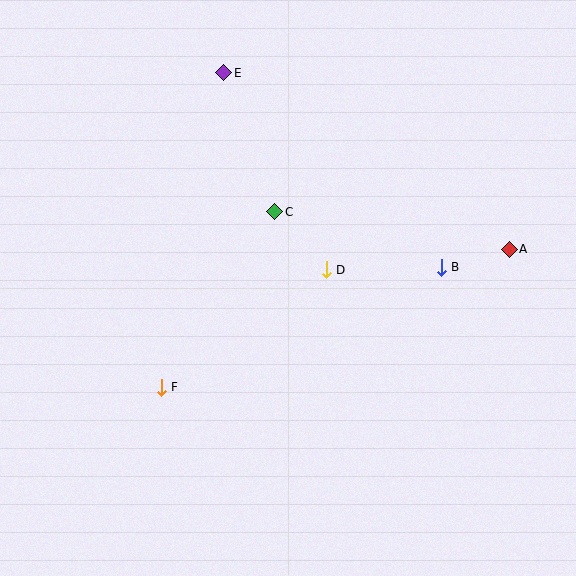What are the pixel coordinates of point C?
Point C is at (275, 212).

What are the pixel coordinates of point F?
Point F is at (161, 387).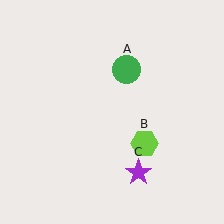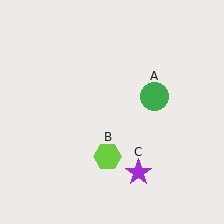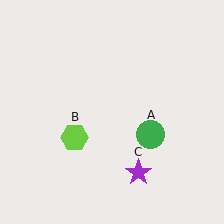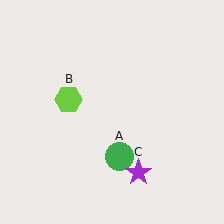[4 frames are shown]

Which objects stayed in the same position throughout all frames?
Purple star (object C) remained stationary.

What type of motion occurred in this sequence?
The green circle (object A), lime hexagon (object B) rotated clockwise around the center of the scene.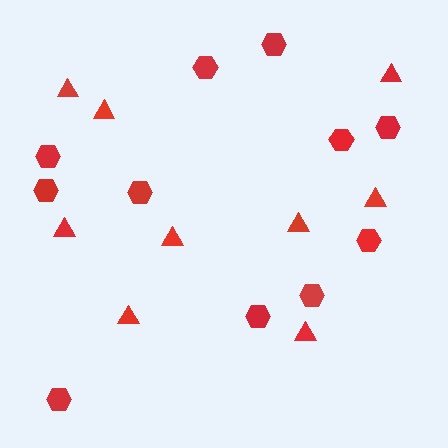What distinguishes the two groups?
There are 2 groups: one group of triangles (9) and one group of hexagons (11).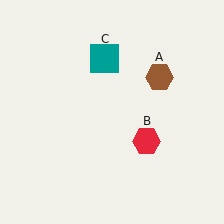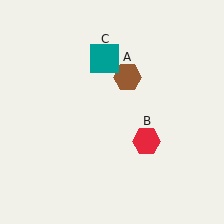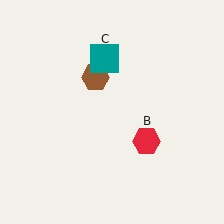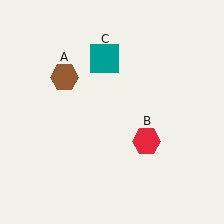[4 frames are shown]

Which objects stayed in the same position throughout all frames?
Red hexagon (object B) and teal square (object C) remained stationary.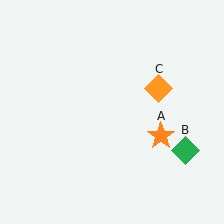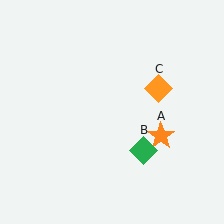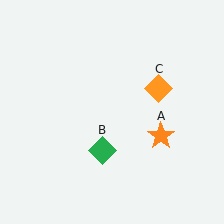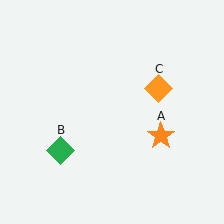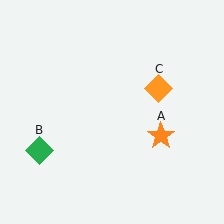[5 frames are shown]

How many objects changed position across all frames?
1 object changed position: green diamond (object B).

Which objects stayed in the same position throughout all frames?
Orange star (object A) and orange diamond (object C) remained stationary.